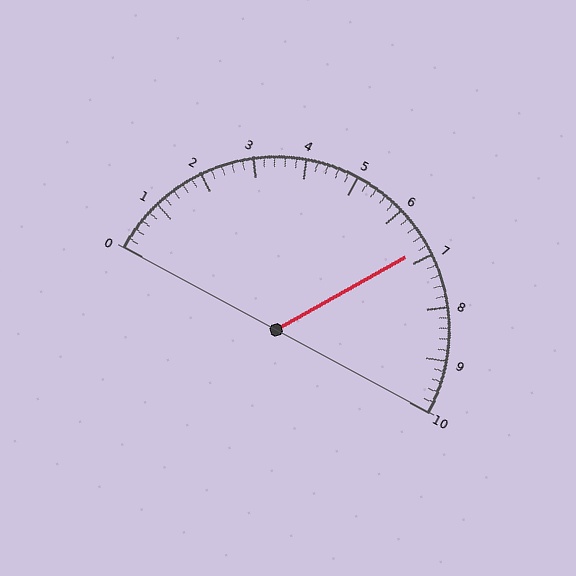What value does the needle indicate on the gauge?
The needle indicates approximately 6.8.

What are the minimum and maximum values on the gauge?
The gauge ranges from 0 to 10.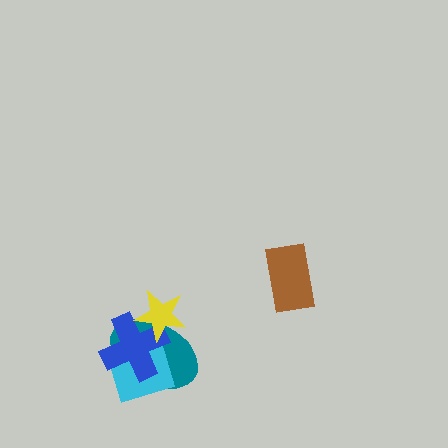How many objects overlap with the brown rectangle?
0 objects overlap with the brown rectangle.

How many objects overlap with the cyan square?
2 objects overlap with the cyan square.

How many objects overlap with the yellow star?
2 objects overlap with the yellow star.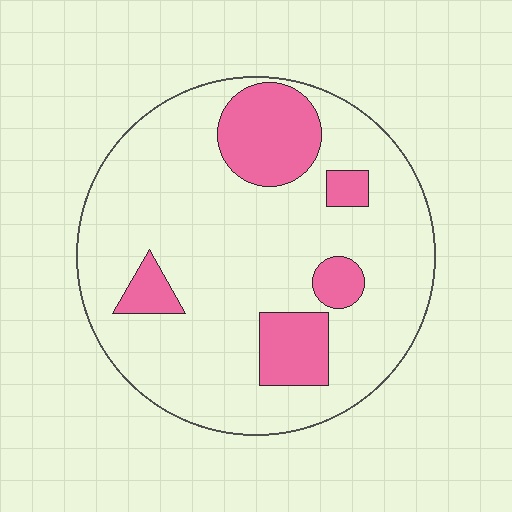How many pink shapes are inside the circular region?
5.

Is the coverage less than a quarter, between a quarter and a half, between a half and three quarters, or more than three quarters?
Less than a quarter.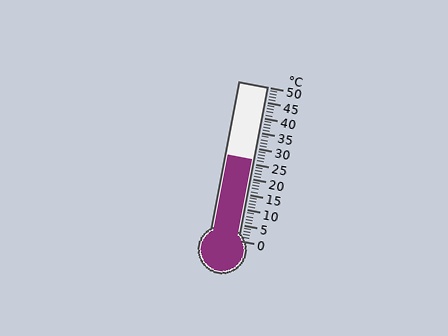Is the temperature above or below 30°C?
The temperature is below 30°C.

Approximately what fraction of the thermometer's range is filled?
The thermometer is filled to approximately 50% of its range.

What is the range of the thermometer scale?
The thermometer scale ranges from 0°C to 50°C.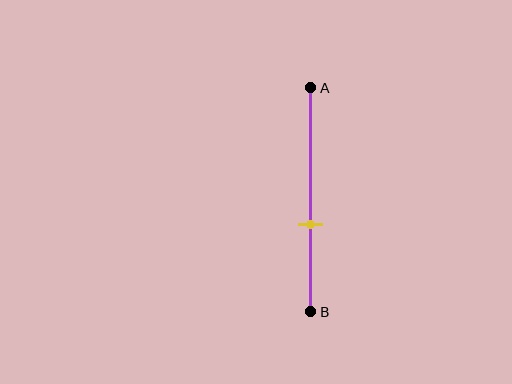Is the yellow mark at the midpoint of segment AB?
No, the mark is at about 60% from A, not at the 50% midpoint.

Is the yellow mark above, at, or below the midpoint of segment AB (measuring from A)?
The yellow mark is below the midpoint of segment AB.